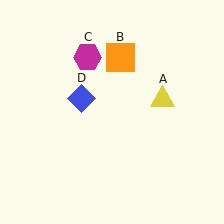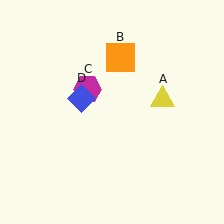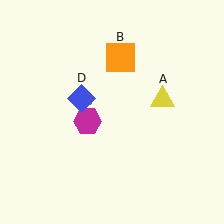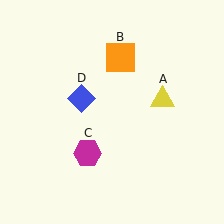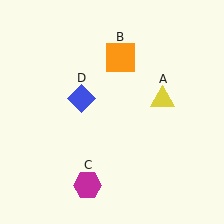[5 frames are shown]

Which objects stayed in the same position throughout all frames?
Yellow triangle (object A) and orange square (object B) and blue diamond (object D) remained stationary.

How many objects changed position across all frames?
1 object changed position: magenta hexagon (object C).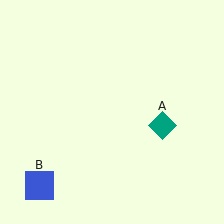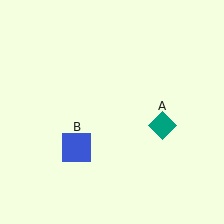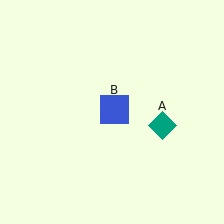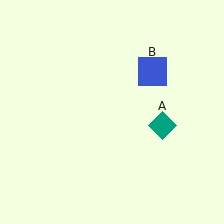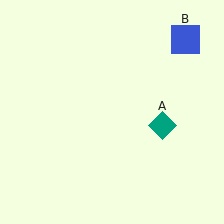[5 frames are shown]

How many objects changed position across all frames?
1 object changed position: blue square (object B).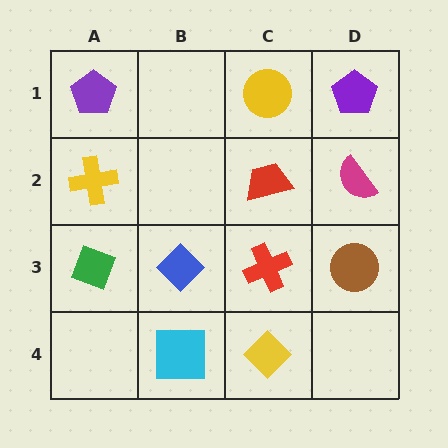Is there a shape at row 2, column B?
No, that cell is empty.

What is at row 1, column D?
A purple pentagon.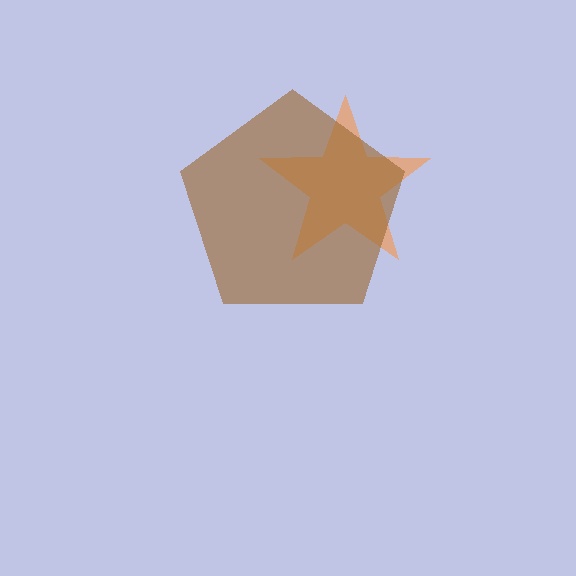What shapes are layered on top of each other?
The layered shapes are: an orange star, a brown pentagon.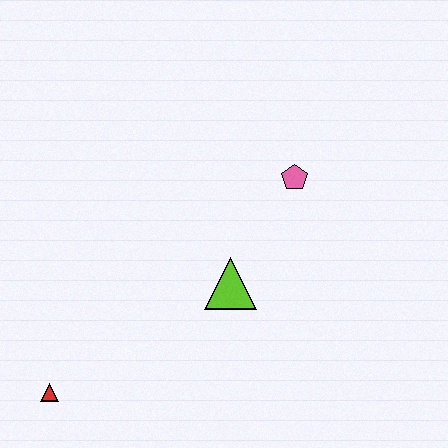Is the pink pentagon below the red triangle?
No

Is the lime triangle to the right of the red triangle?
Yes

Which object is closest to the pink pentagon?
The lime triangle is closest to the pink pentagon.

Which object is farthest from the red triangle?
The pink pentagon is farthest from the red triangle.